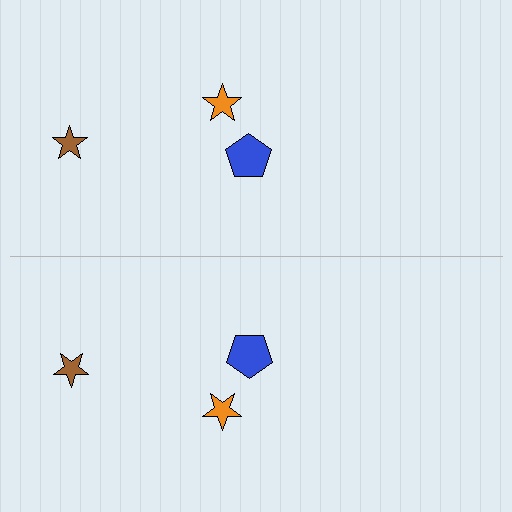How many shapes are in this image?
There are 6 shapes in this image.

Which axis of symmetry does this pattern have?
The pattern has a horizontal axis of symmetry running through the center of the image.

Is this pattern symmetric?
Yes, this pattern has bilateral (reflection) symmetry.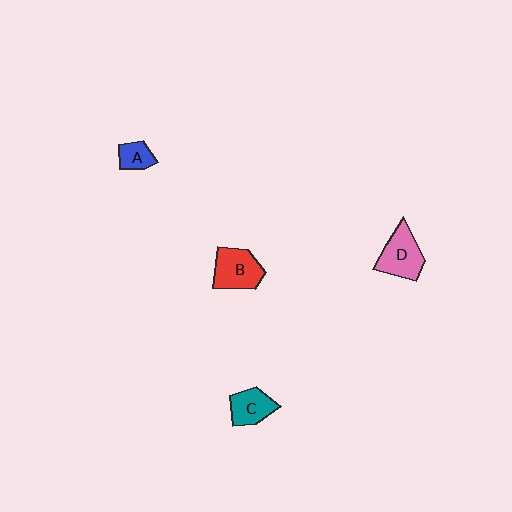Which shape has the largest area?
Shape D (pink).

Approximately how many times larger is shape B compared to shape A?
Approximately 2.0 times.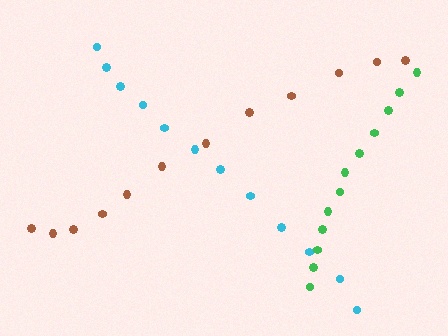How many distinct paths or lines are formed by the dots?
There are 3 distinct paths.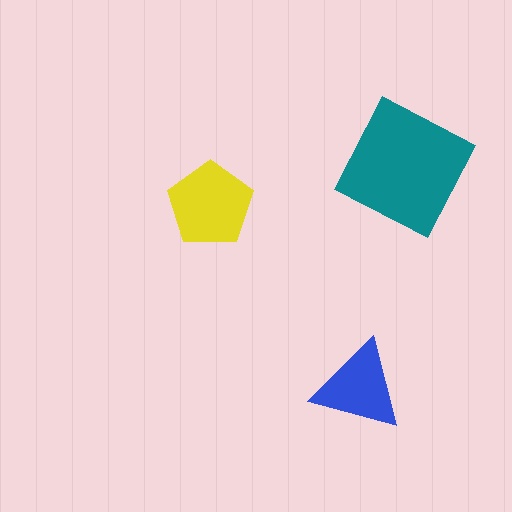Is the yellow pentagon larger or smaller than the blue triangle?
Larger.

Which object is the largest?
The teal square.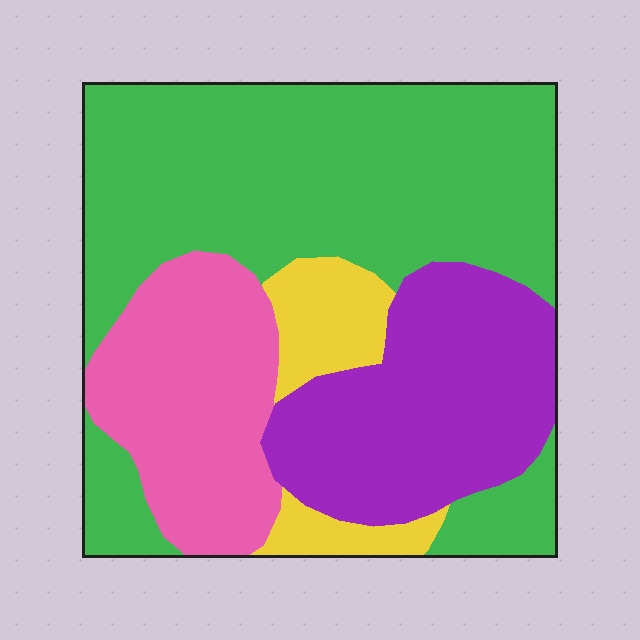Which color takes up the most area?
Green, at roughly 50%.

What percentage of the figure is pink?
Pink covers 19% of the figure.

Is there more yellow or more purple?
Purple.